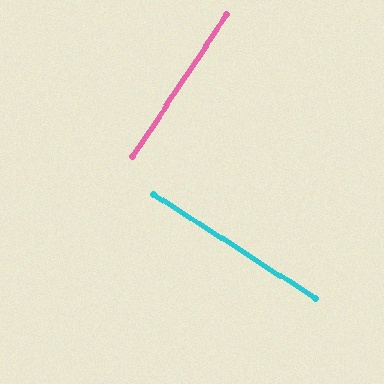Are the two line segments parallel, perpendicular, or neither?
Perpendicular — they meet at approximately 89°.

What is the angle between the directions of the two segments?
Approximately 89 degrees.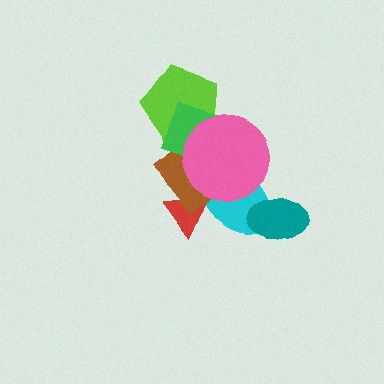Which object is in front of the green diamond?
The pink circle is in front of the green diamond.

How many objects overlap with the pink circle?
4 objects overlap with the pink circle.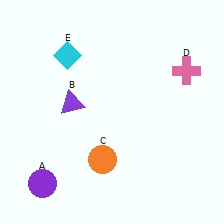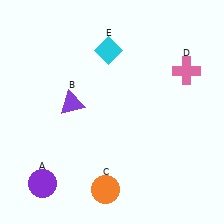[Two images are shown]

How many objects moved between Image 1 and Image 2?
2 objects moved between the two images.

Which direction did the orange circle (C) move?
The orange circle (C) moved down.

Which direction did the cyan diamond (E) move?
The cyan diamond (E) moved right.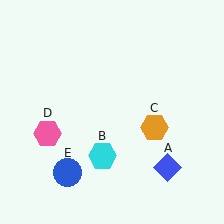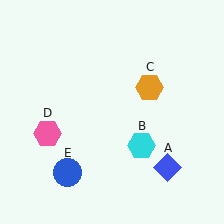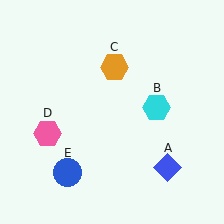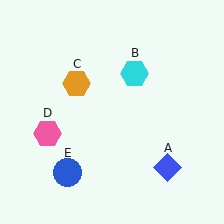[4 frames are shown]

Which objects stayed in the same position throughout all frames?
Blue diamond (object A) and pink hexagon (object D) and blue circle (object E) remained stationary.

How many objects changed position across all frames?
2 objects changed position: cyan hexagon (object B), orange hexagon (object C).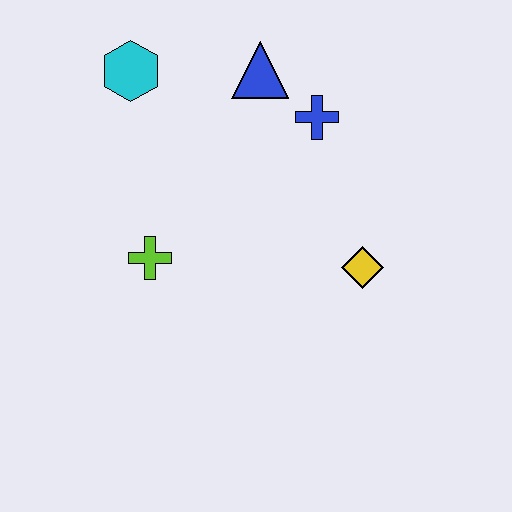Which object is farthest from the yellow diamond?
The cyan hexagon is farthest from the yellow diamond.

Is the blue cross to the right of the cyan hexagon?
Yes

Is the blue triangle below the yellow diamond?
No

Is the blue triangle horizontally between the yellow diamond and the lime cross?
Yes